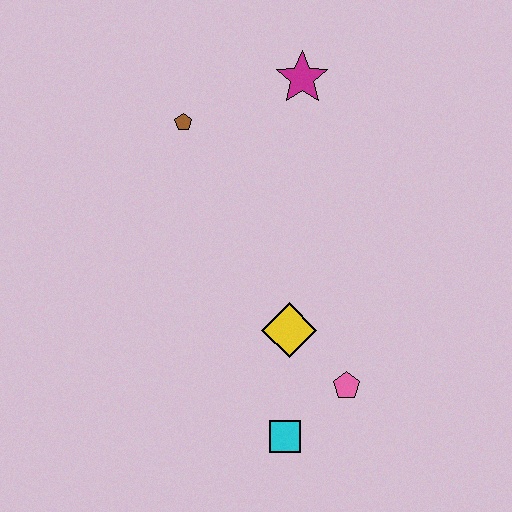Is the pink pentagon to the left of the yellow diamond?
No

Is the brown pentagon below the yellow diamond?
No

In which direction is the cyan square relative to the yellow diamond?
The cyan square is below the yellow diamond.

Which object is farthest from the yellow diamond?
The magenta star is farthest from the yellow diamond.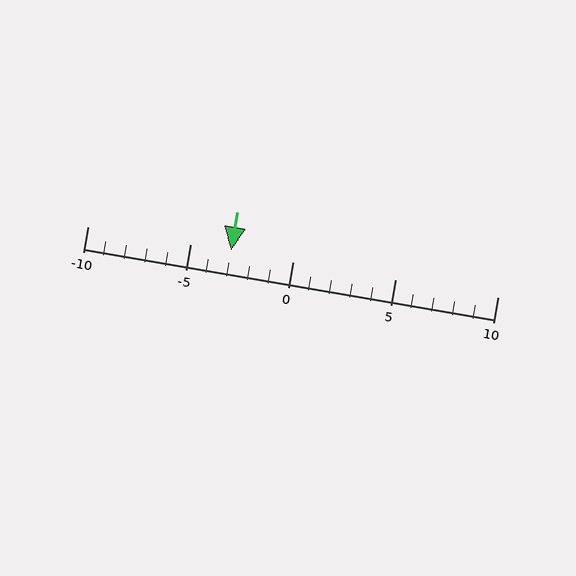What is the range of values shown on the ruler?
The ruler shows values from -10 to 10.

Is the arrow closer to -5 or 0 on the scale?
The arrow is closer to -5.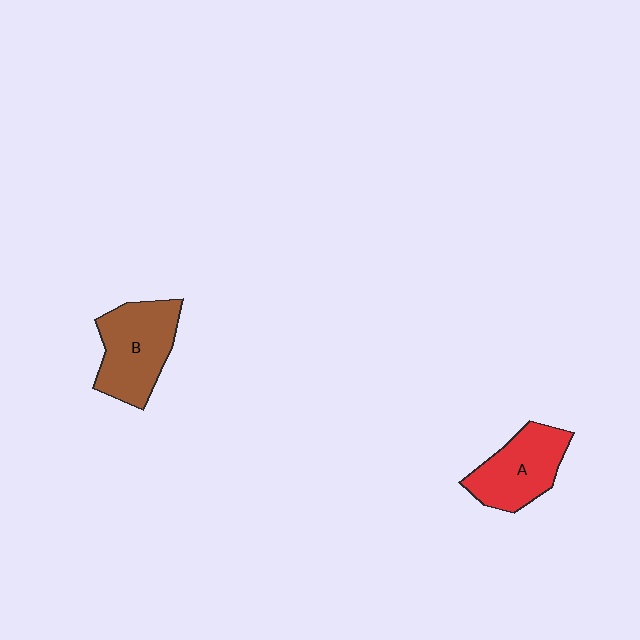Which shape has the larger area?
Shape B (brown).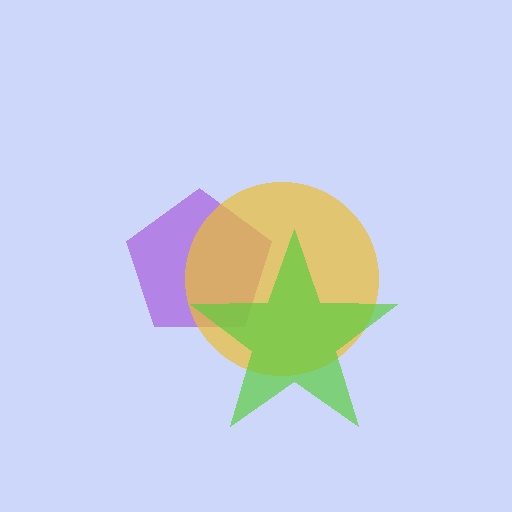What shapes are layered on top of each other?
The layered shapes are: a purple pentagon, a yellow circle, a lime star.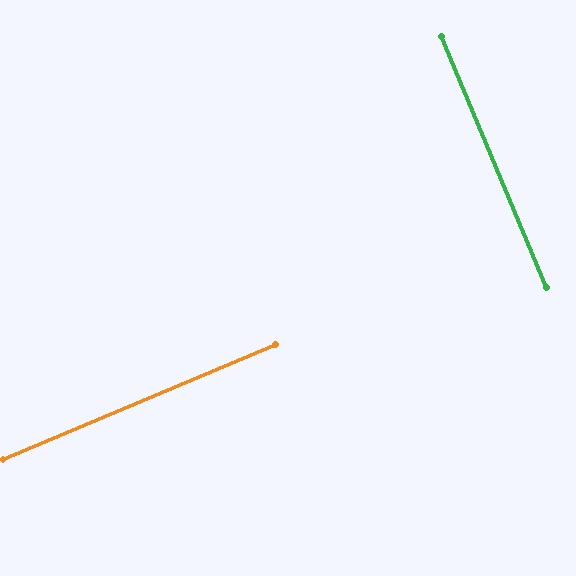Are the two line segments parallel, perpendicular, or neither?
Perpendicular — they meet at approximately 90°.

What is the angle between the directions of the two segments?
Approximately 90 degrees.